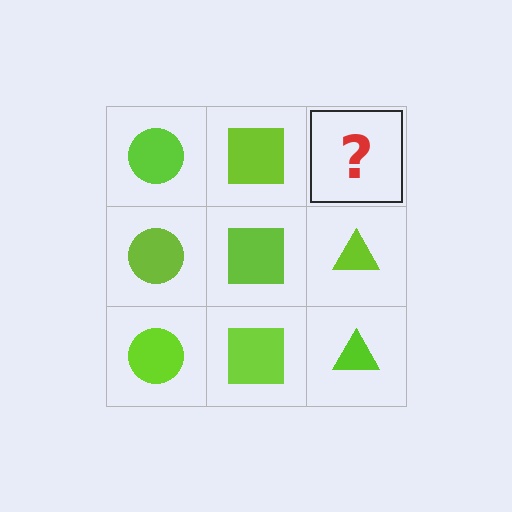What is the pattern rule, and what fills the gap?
The rule is that each column has a consistent shape. The gap should be filled with a lime triangle.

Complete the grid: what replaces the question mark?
The question mark should be replaced with a lime triangle.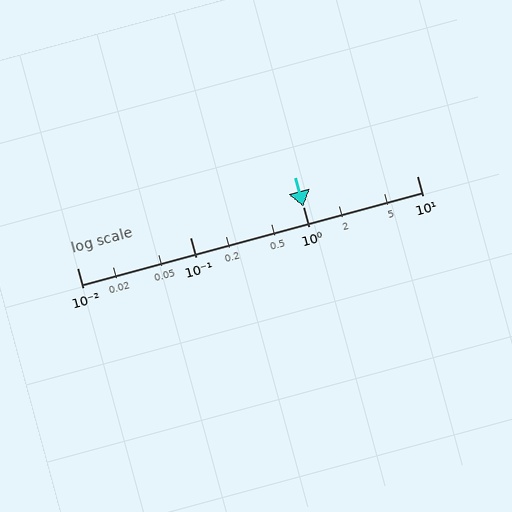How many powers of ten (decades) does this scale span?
The scale spans 3 decades, from 0.01 to 10.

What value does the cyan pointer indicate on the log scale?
The pointer indicates approximately 1.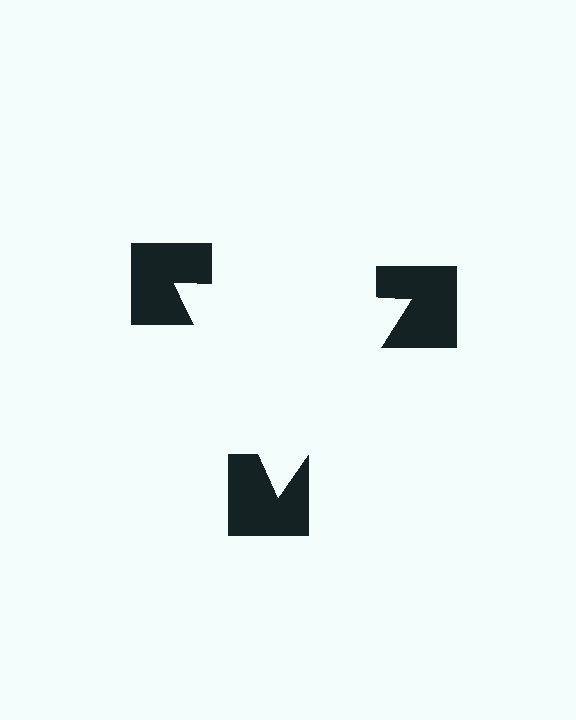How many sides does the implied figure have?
3 sides.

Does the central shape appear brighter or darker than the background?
It typically appears slightly brighter than the background, even though no actual brightness change is drawn.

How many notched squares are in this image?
There are 3 — one at each vertex of the illusory triangle.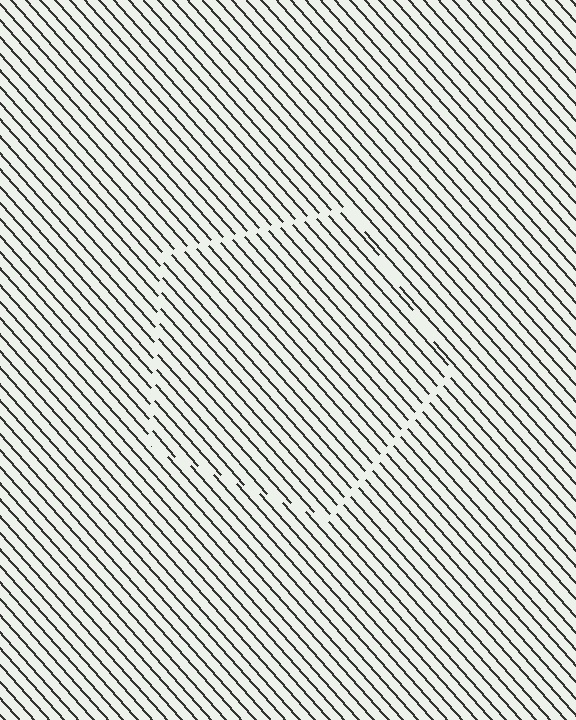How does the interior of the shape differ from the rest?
The interior of the shape contains the same grating, shifted by half a period — the contour is defined by the phase discontinuity where line-ends from the inner and outer gratings abut.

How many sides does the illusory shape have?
5 sides — the line-ends trace a pentagon.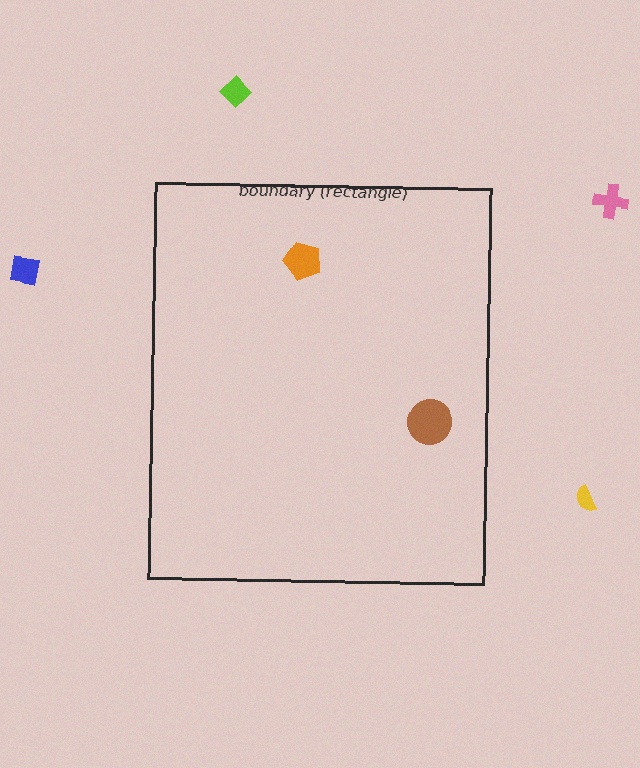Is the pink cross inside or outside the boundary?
Outside.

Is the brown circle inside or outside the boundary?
Inside.